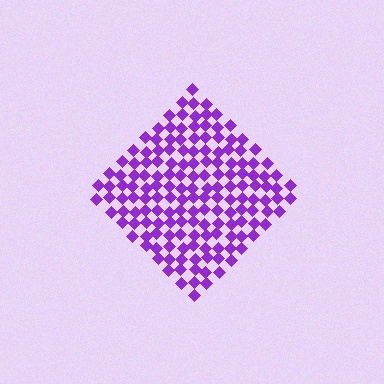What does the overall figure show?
The overall figure shows a diamond.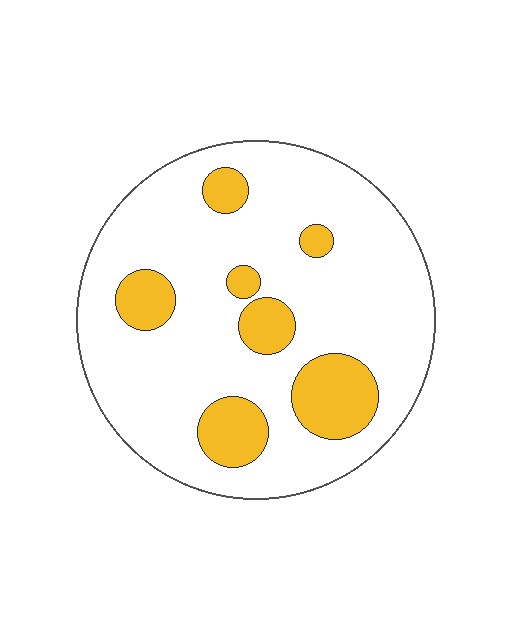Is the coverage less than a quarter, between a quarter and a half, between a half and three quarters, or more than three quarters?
Less than a quarter.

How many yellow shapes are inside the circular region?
7.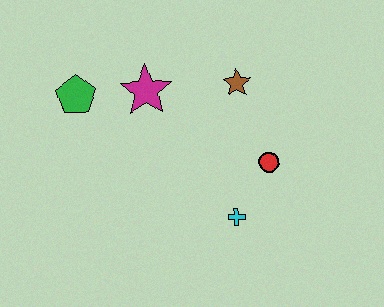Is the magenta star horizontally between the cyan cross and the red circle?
No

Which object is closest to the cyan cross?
The red circle is closest to the cyan cross.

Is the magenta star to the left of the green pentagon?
No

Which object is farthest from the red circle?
The green pentagon is farthest from the red circle.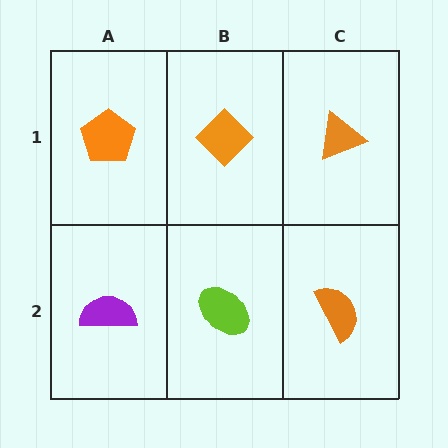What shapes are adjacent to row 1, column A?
A purple semicircle (row 2, column A), an orange diamond (row 1, column B).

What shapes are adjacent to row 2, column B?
An orange diamond (row 1, column B), a purple semicircle (row 2, column A), an orange semicircle (row 2, column C).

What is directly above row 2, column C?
An orange triangle.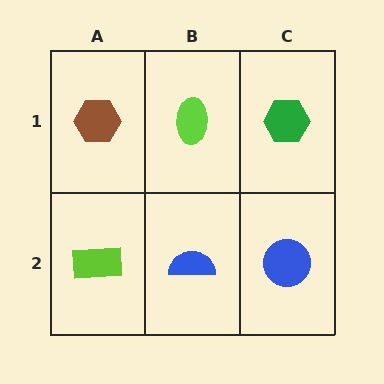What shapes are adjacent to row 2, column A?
A brown hexagon (row 1, column A), a blue semicircle (row 2, column B).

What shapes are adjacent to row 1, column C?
A blue circle (row 2, column C), a lime ellipse (row 1, column B).